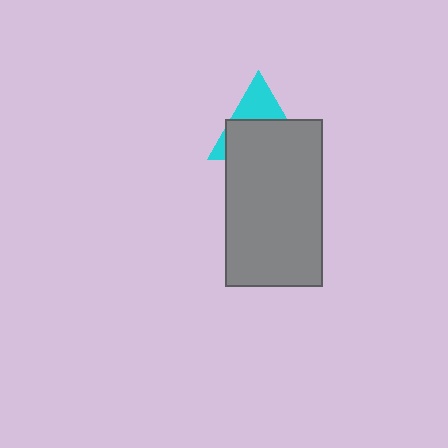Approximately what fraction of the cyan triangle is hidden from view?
Roughly 63% of the cyan triangle is hidden behind the gray rectangle.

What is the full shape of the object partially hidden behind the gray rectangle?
The partially hidden object is a cyan triangle.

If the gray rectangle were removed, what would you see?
You would see the complete cyan triangle.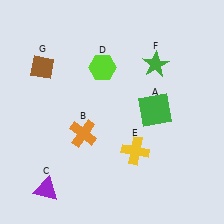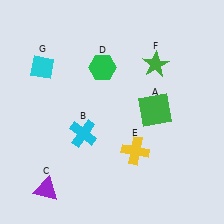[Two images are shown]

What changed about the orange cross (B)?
In Image 1, B is orange. In Image 2, it changed to cyan.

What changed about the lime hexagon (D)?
In Image 1, D is lime. In Image 2, it changed to green.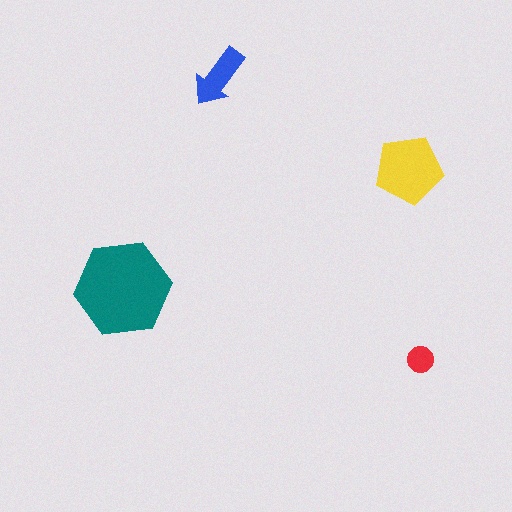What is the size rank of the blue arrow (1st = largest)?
3rd.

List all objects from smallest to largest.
The red circle, the blue arrow, the yellow pentagon, the teal hexagon.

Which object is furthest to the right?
The red circle is rightmost.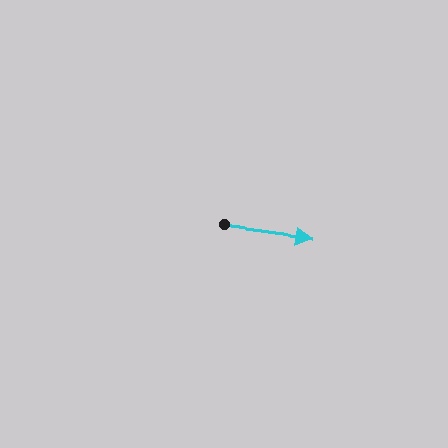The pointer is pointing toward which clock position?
Roughly 3 o'clock.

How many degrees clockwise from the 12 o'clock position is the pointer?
Approximately 98 degrees.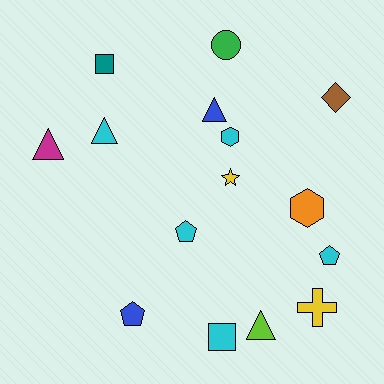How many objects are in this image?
There are 15 objects.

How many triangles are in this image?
There are 4 triangles.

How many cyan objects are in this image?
There are 5 cyan objects.